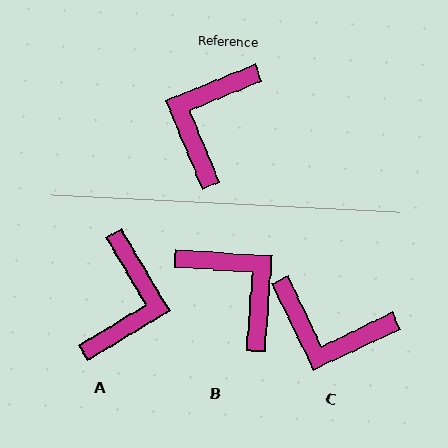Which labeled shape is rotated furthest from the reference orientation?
A, about 171 degrees away.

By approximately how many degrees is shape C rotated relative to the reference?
Approximately 93 degrees counter-clockwise.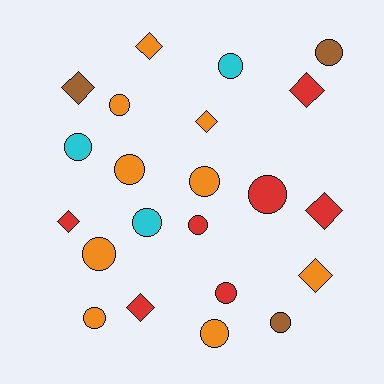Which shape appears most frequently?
Circle, with 14 objects.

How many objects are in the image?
There are 22 objects.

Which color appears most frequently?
Orange, with 9 objects.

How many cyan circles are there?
There are 3 cyan circles.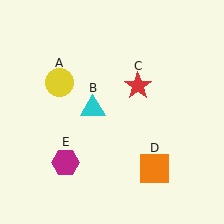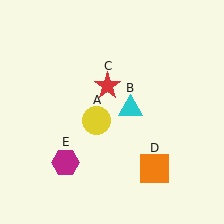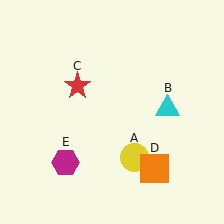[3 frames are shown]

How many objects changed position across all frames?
3 objects changed position: yellow circle (object A), cyan triangle (object B), red star (object C).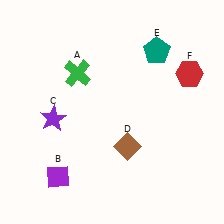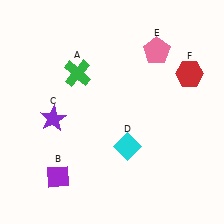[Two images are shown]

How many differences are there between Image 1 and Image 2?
There are 2 differences between the two images.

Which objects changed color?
D changed from brown to cyan. E changed from teal to pink.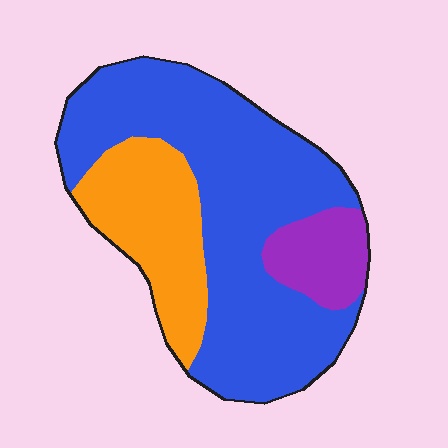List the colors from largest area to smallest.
From largest to smallest: blue, orange, purple.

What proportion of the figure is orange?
Orange takes up about one quarter (1/4) of the figure.